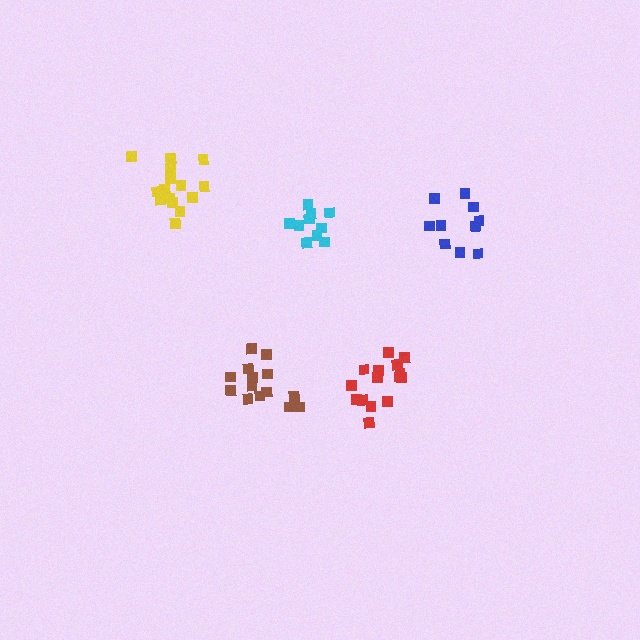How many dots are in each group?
Group 1: 10 dots, Group 2: 16 dots, Group 3: 14 dots, Group 4: 16 dots, Group 5: 11 dots (67 total).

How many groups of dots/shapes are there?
There are 5 groups.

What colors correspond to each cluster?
The clusters are colored: cyan, red, brown, yellow, blue.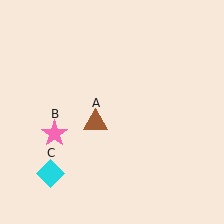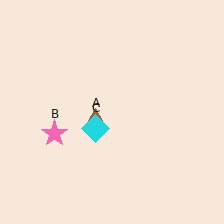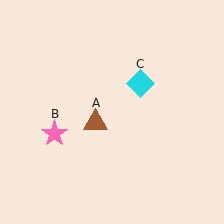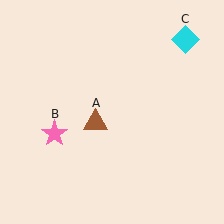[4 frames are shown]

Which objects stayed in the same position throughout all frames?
Brown triangle (object A) and pink star (object B) remained stationary.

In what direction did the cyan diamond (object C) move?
The cyan diamond (object C) moved up and to the right.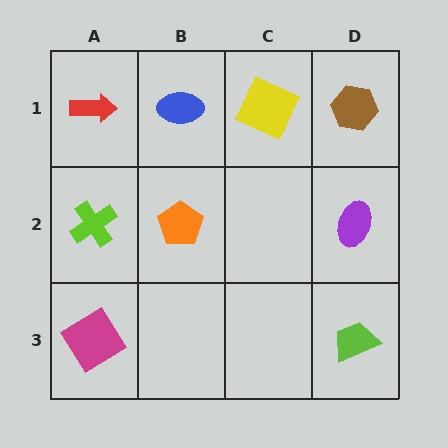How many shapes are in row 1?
4 shapes.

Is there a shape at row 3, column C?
No, that cell is empty.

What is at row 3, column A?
A magenta diamond.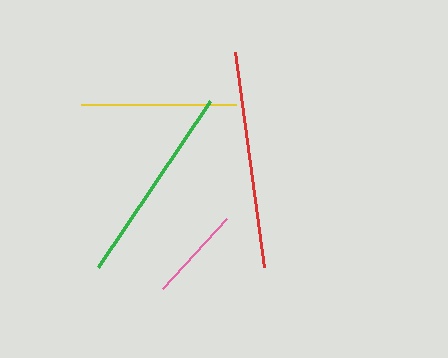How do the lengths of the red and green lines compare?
The red and green lines are approximately the same length.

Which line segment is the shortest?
The pink line is the shortest at approximately 95 pixels.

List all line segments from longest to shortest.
From longest to shortest: red, green, yellow, pink.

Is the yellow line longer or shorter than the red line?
The red line is longer than the yellow line.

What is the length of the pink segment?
The pink segment is approximately 95 pixels long.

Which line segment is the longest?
The red line is the longest at approximately 216 pixels.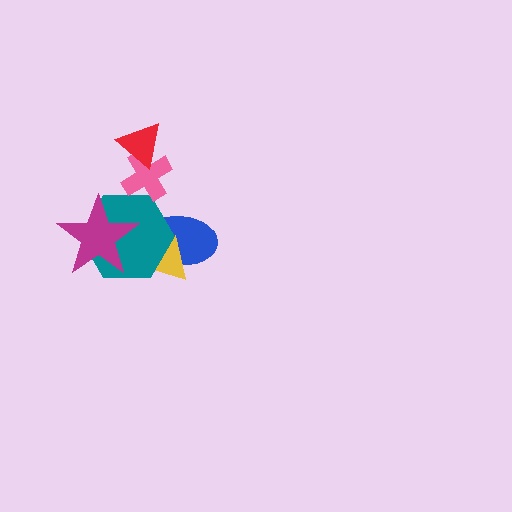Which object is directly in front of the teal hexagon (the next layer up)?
The pink cross is directly in front of the teal hexagon.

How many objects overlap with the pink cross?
2 objects overlap with the pink cross.